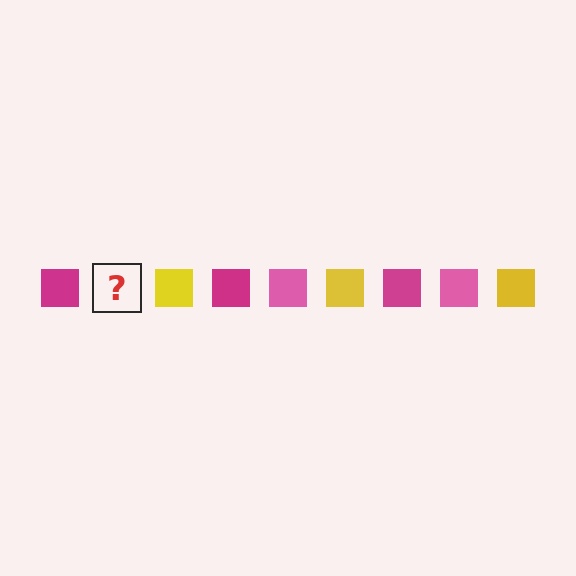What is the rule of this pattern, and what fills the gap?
The rule is that the pattern cycles through magenta, pink, yellow squares. The gap should be filled with a pink square.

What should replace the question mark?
The question mark should be replaced with a pink square.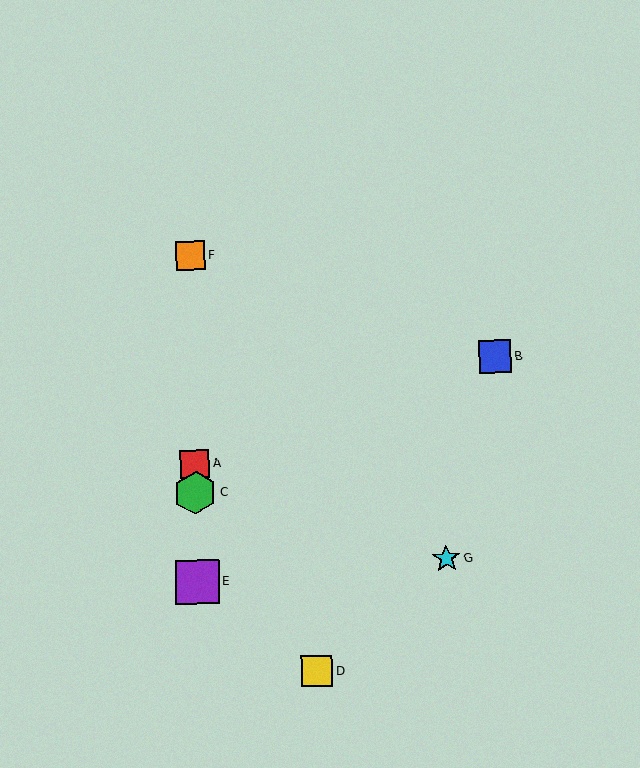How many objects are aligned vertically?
4 objects (A, C, E, F) are aligned vertically.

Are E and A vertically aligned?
Yes, both are at x≈197.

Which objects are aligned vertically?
Objects A, C, E, F are aligned vertically.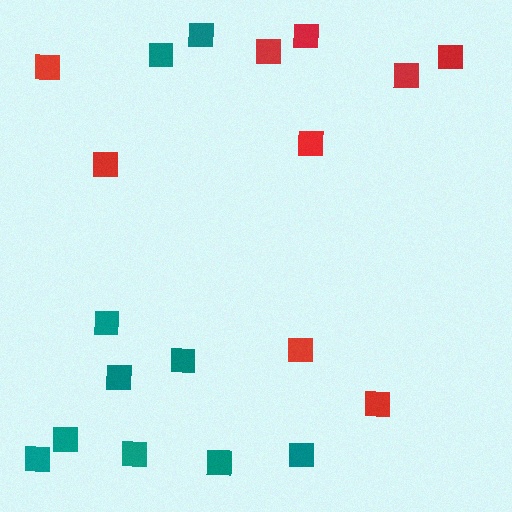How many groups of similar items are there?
There are 2 groups: one group of red squares (9) and one group of teal squares (10).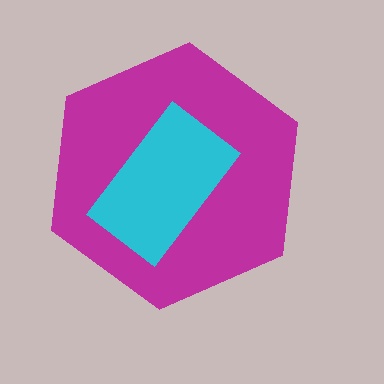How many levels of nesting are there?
2.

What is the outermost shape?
The magenta hexagon.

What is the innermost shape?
The cyan rectangle.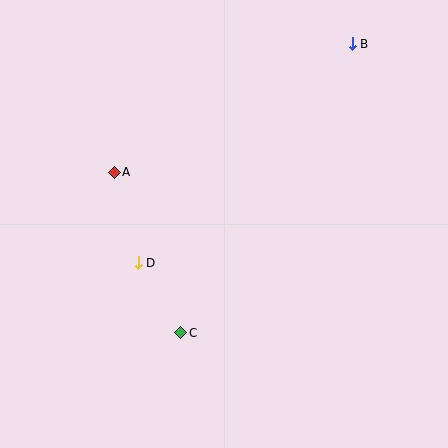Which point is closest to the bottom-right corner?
Point C is closest to the bottom-right corner.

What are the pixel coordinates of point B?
Point B is at (352, 44).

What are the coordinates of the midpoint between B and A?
The midpoint between B and A is at (233, 108).